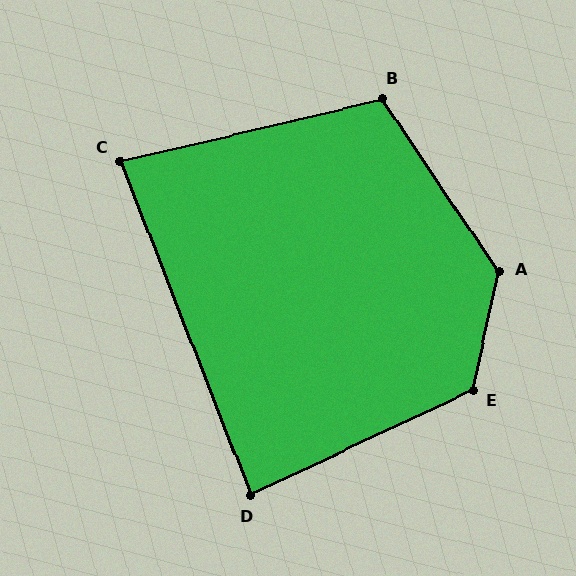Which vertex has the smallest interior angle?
C, at approximately 82 degrees.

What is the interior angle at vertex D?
Approximately 86 degrees (approximately right).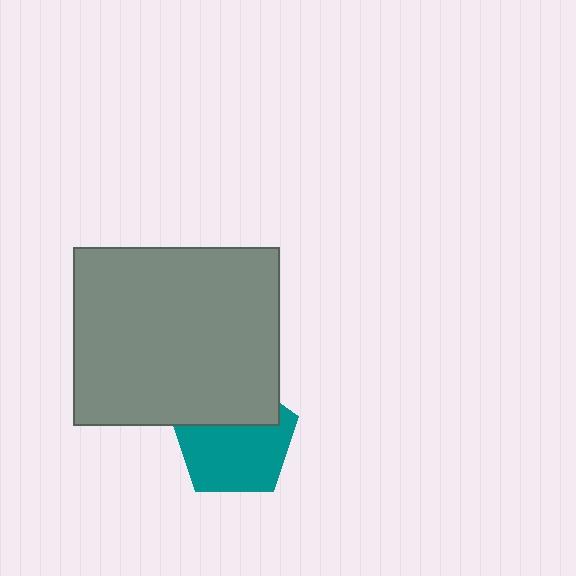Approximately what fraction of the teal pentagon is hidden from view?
Roughly 36% of the teal pentagon is hidden behind the gray rectangle.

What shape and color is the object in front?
The object in front is a gray rectangle.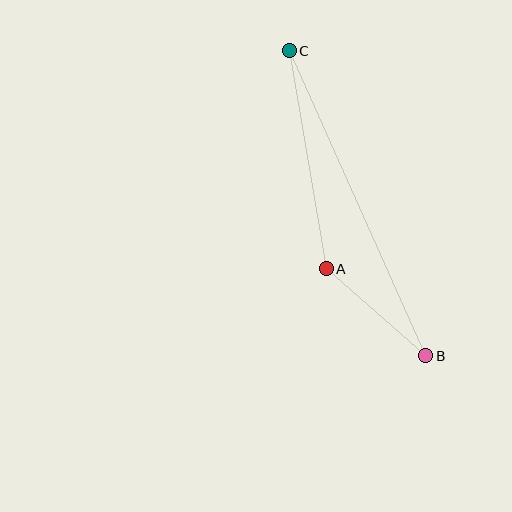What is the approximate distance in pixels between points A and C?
The distance between A and C is approximately 221 pixels.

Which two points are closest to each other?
Points A and B are closest to each other.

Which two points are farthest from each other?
Points B and C are farthest from each other.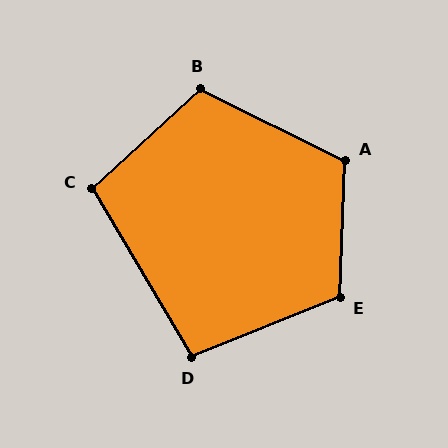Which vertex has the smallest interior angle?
D, at approximately 99 degrees.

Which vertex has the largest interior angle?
E, at approximately 114 degrees.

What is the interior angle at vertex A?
Approximately 114 degrees (obtuse).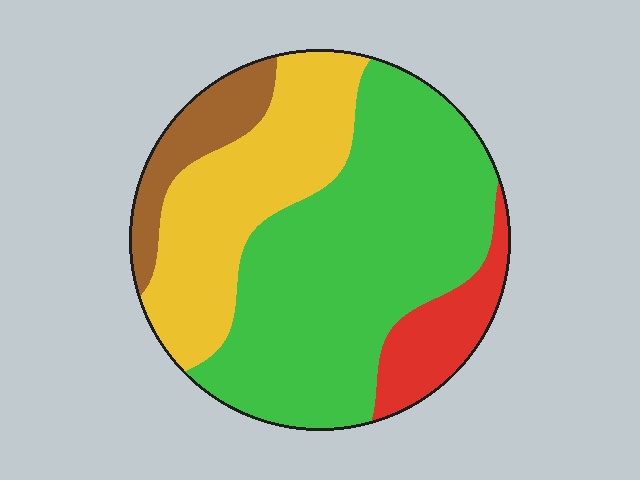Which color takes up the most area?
Green, at roughly 55%.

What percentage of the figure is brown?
Brown covers 10% of the figure.